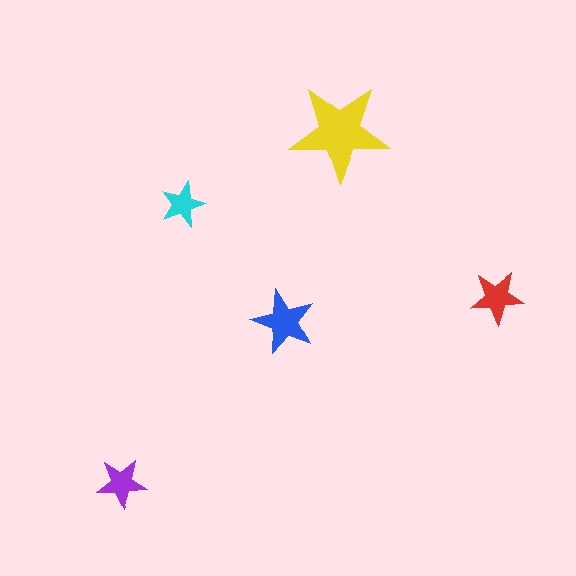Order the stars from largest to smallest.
the yellow one, the blue one, the red one, the purple one, the cyan one.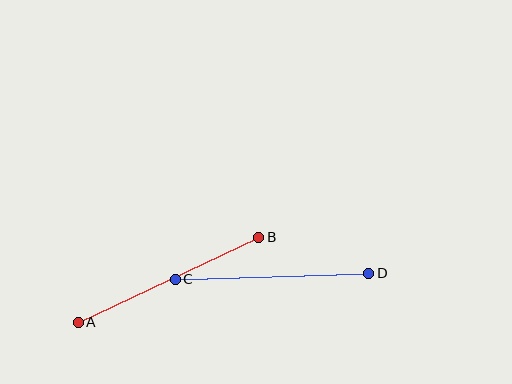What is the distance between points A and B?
The distance is approximately 199 pixels.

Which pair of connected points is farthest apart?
Points A and B are farthest apart.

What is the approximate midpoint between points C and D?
The midpoint is at approximately (272, 276) pixels.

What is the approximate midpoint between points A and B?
The midpoint is at approximately (169, 280) pixels.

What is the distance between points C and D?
The distance is approximately 193 pixels.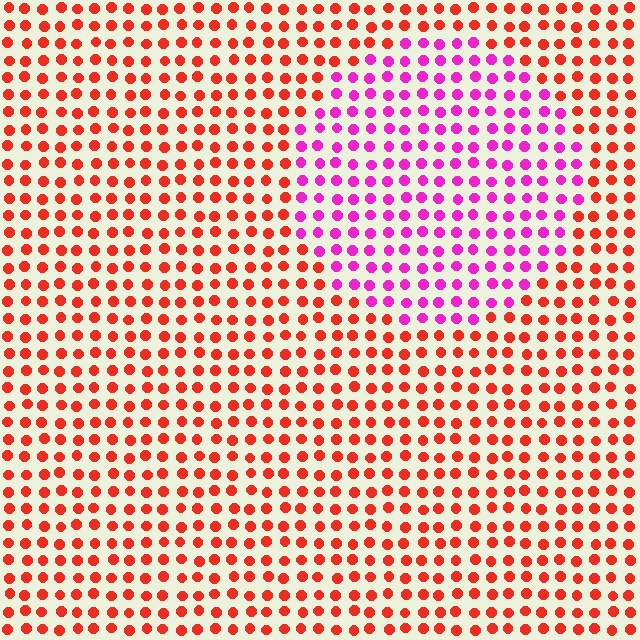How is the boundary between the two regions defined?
The boundary is defined purely by a slight shift in hue (about 54 degrees). Spacing, size, and orientation are identical on both sides.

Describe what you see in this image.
The image is filled with small red elements in a uniform arrangement. A circle-shaped region is visible where the elements are tinted to a slightly different hue, forming a subtle color boundary.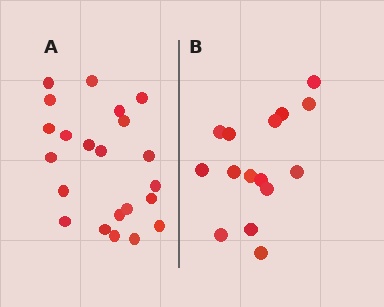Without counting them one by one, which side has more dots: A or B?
Region A (the left region) has more dots.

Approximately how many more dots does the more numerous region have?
Region A has roughly 8 or so more dots than region B.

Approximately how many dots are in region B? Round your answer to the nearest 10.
About 20 dots. (The exact count is 15, which rounds to 20.)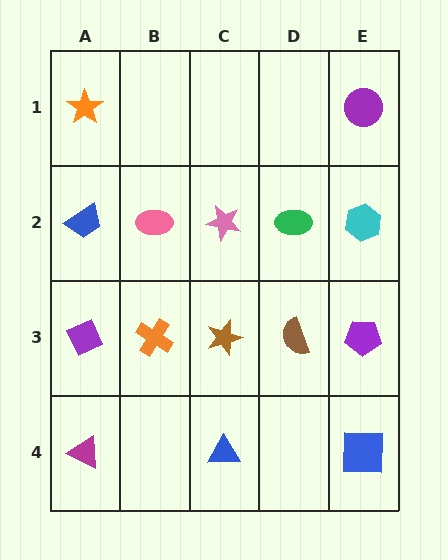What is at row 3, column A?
A purple diamond.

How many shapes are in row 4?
3 shapes.